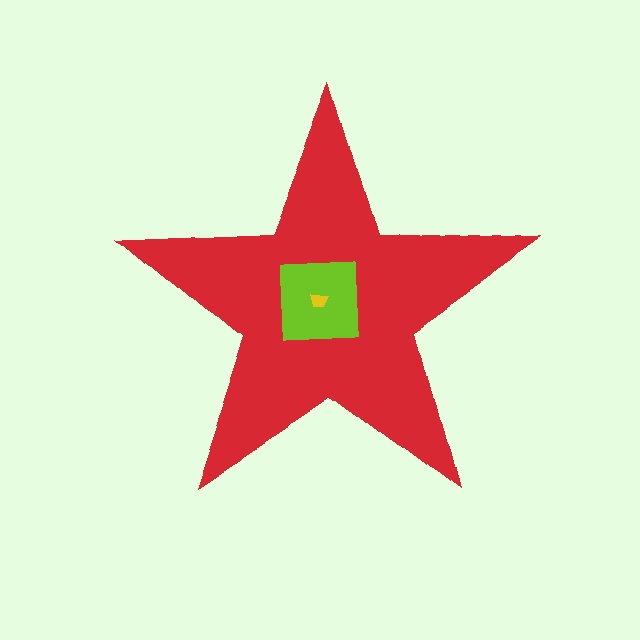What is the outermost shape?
The red star.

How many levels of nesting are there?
3.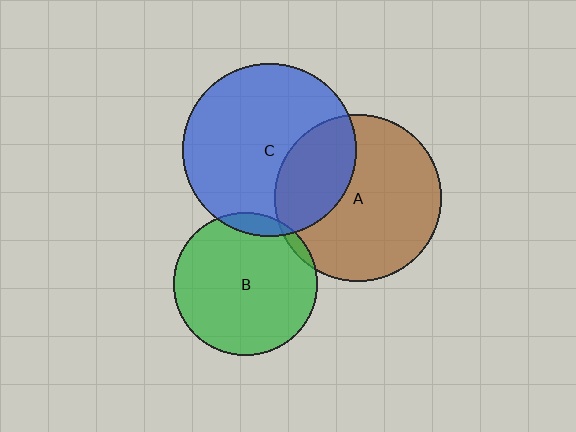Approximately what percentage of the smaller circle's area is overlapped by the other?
Approximately 30%.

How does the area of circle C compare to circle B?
Approximately 1.5 times.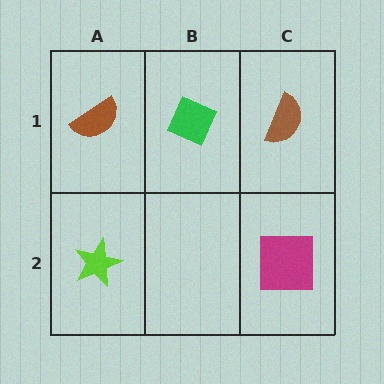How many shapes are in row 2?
2 shapes.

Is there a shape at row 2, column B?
No, that cell is empty.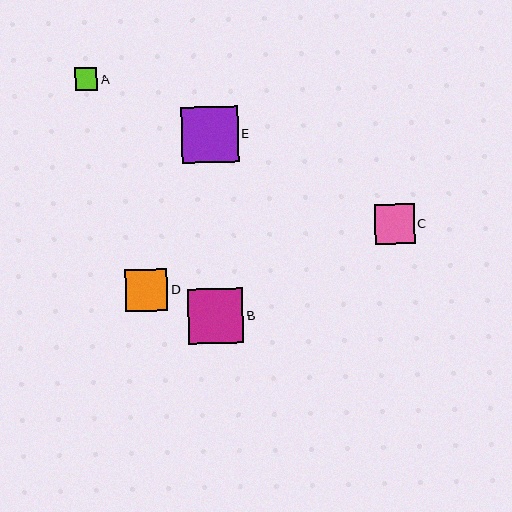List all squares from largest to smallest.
From largest to smallest: E, B, D, C, A.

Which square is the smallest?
Square A is the smallest with a size of approximately 22 pixels.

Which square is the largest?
Square E is the largest with a size of approximately 56 pixels.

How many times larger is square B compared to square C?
Square B is approximately 1.4 times the size of square C.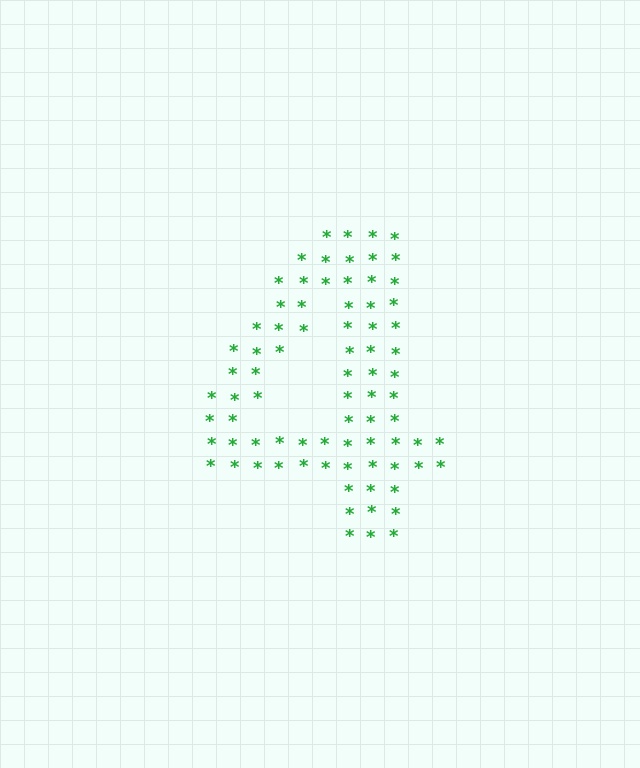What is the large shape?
The large shape is the digit 4.